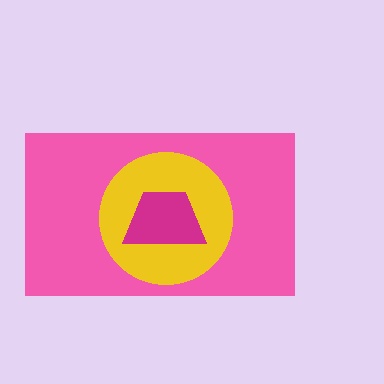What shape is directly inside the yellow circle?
The magenta trapezoid.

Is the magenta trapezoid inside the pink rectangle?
Yes.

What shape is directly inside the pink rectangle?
The yellow circle.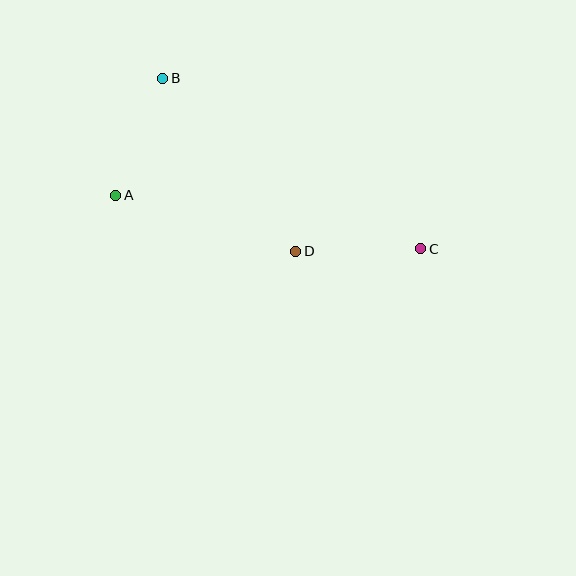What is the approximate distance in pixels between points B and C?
The distance between B and C is approximately 310 pixels.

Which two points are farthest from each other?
Points A and C are farthest from each other.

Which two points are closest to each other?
Points C and D are closest to each other.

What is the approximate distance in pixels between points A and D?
The distance between A and D is approximately 188 pixels.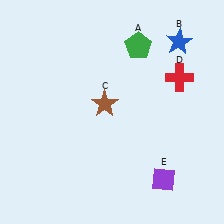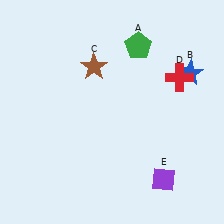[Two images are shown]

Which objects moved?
The objects that moved are: the blue star (B), the brown star (C).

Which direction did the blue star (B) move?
The blue star (B) moved down.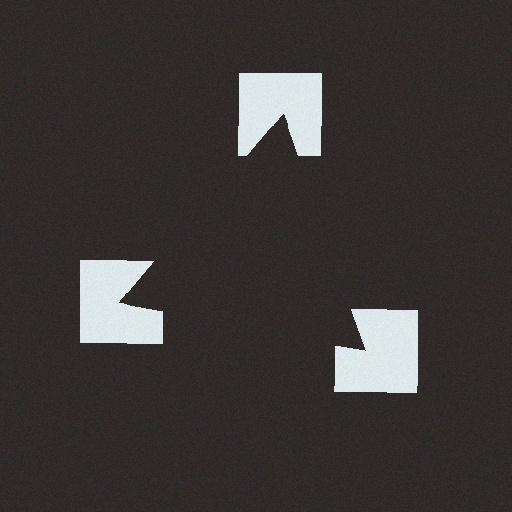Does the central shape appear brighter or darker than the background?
It typically appears slightly darker than the background, even though no actual brightness change is drawn.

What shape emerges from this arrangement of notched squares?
An illusory triangle — its edges are inferred from the aligned wedge cuts in the notched squares, not physically drawn.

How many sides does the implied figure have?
3 sides.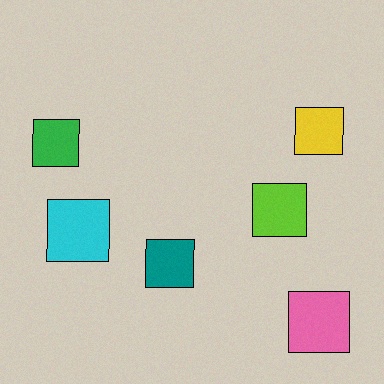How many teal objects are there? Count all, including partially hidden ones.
There is 1 teal object.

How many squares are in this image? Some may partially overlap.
There are 6 squares.